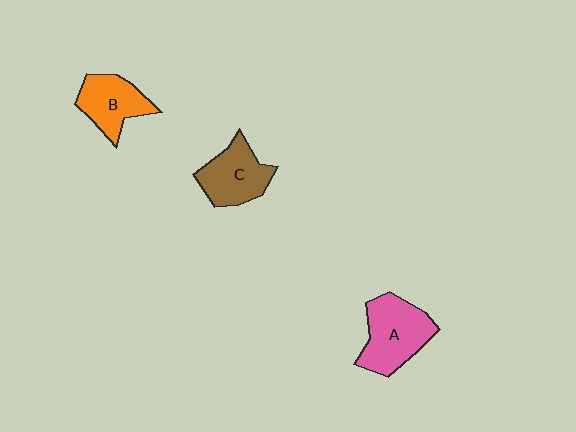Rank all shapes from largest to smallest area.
From largest to smallest: A (pink), C (brown), B (orange).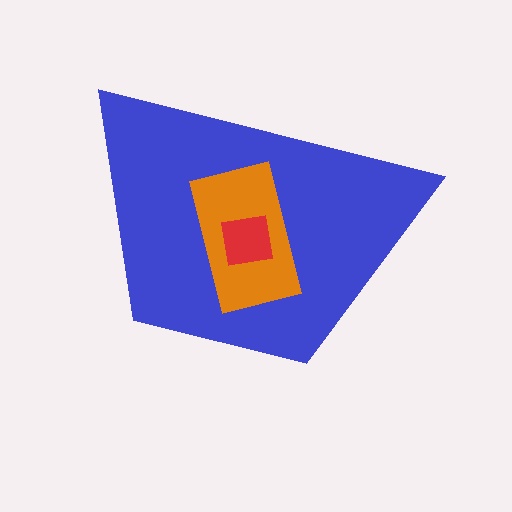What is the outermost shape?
The blue trapezoid.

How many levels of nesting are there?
3.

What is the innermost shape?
The red square.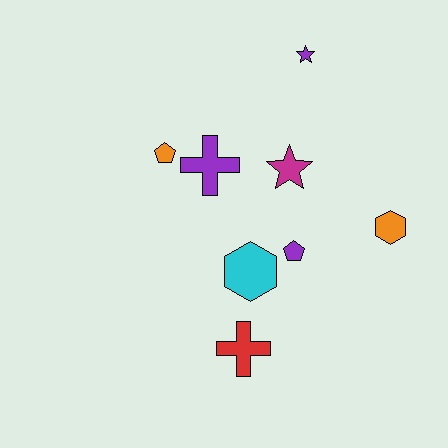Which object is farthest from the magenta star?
The red cross is farthest from the magenta star.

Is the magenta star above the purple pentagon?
Yes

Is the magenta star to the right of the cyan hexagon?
Yes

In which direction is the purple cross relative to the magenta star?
The purple cross is to the left of the magenta star.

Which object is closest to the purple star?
The magenta star is closest to the purple star.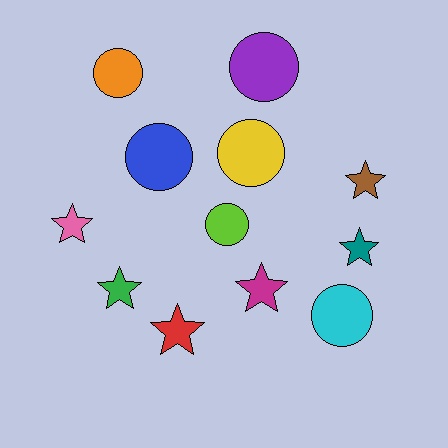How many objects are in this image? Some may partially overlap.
There are 12 objects.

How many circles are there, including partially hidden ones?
There are 6 circles.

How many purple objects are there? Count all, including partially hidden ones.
There is 1 purple object.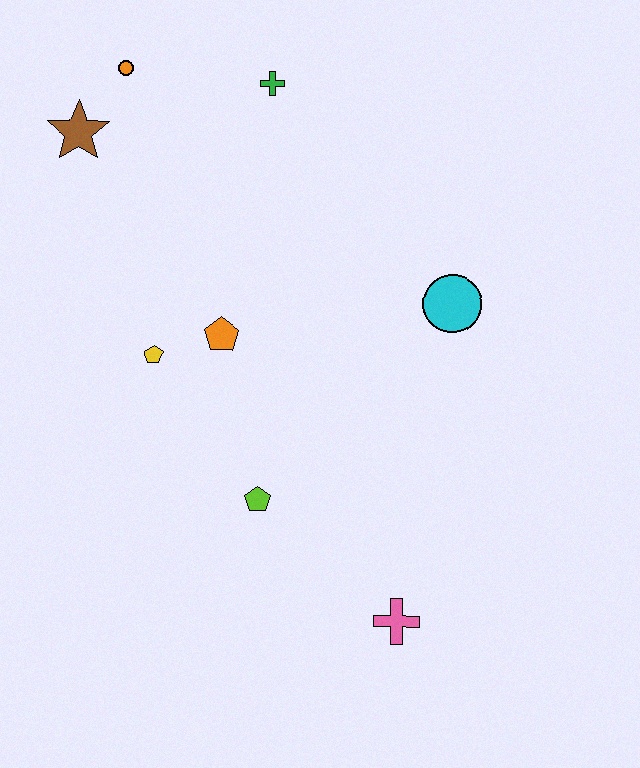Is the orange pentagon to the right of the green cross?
No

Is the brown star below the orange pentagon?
No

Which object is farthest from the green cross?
The pink cross is farthest from the green cross.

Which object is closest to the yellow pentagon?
The orange pentagon is closest to the yellow pentagon.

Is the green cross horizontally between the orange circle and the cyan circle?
Yes